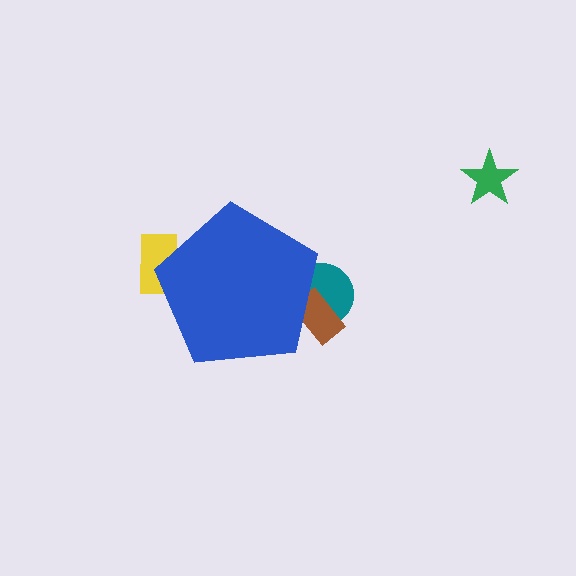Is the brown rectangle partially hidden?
Yes, the brown rectangle is partially hidden behind the blue pentagon.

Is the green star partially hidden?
No, the green star is fully visible.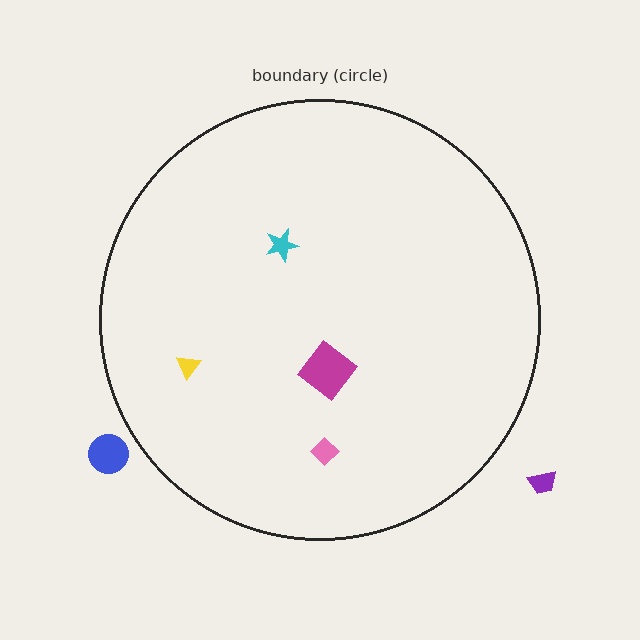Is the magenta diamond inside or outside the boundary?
Inside.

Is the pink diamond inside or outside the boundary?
Inside.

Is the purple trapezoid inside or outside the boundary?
Outside.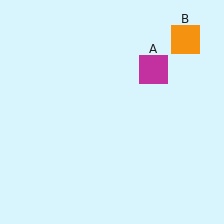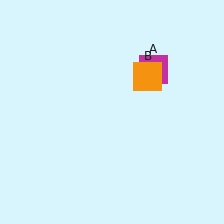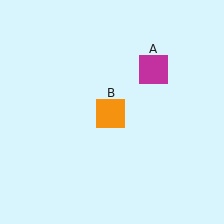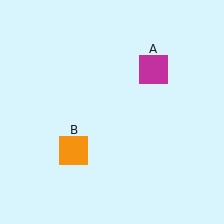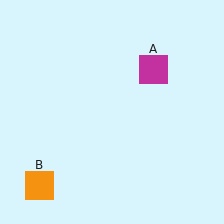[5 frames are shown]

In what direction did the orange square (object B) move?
The orange square (object B) moved down and to the left.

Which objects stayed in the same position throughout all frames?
Magenta square (object A) remained stationary.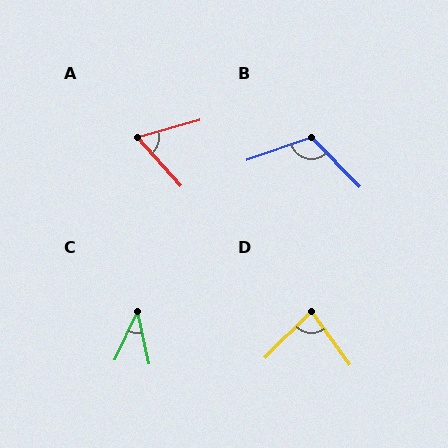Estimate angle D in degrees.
Approximately 81 degrees.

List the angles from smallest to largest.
C (37°), A (64°), D (81°), B (116°).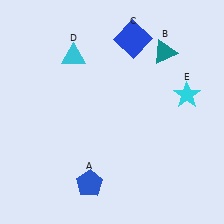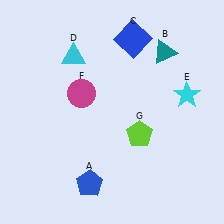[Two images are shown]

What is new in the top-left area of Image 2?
A magenta circle (F) was added in the top-left area of Image 2.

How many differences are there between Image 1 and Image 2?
There are 2 differences between the two images.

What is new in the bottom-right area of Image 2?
A lime pentagon (G) was added in the bottom-right area of Image 2.